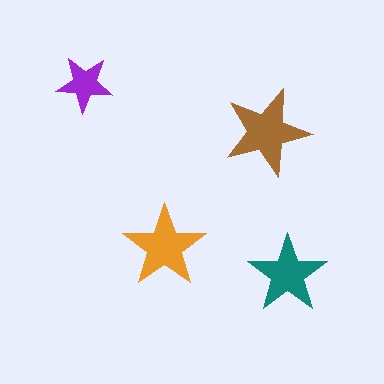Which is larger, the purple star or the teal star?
The teal one.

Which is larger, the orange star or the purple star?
The orange one.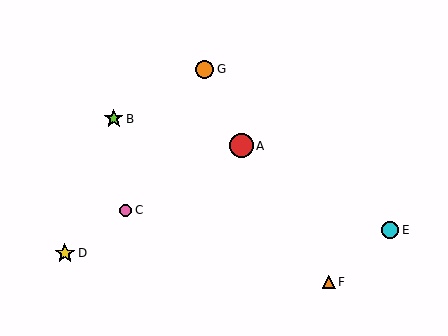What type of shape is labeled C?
Shape C is a pink circle.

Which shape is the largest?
The red circle (labeled A) is the largest.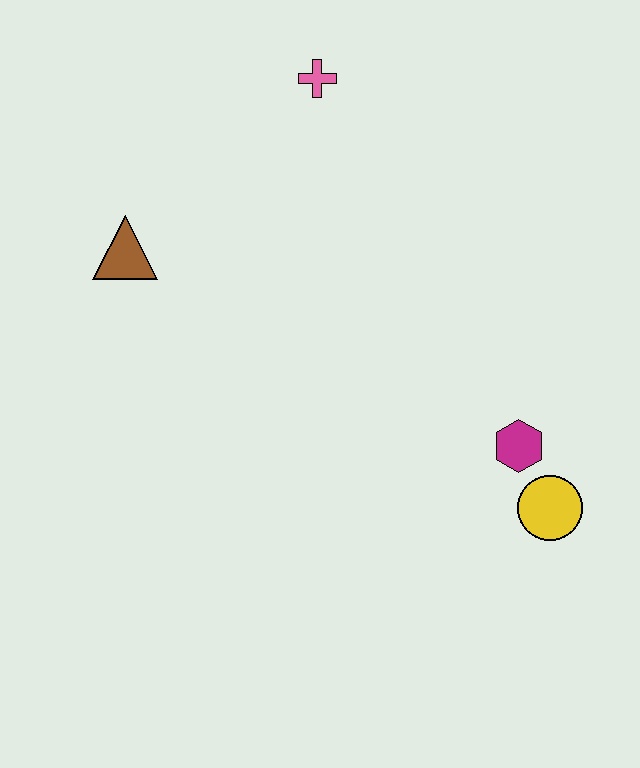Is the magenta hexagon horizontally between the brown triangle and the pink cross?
No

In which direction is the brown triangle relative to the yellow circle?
The brown triangle is to the left of the yellow circle.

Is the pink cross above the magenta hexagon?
Yes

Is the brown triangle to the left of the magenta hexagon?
Yes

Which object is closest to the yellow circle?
The magenta hexagon is closest to the yellow circle.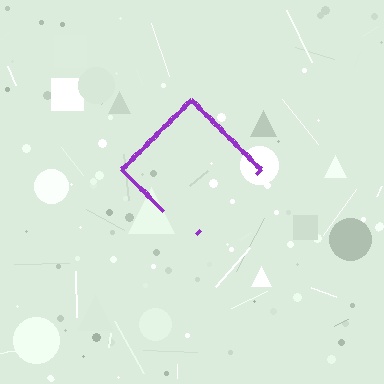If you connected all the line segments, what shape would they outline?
They would outline a diamond.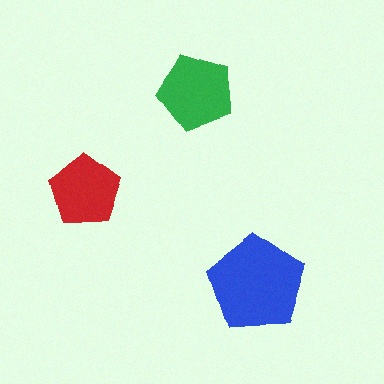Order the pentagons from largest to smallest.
the blue one, the green one, the red one.